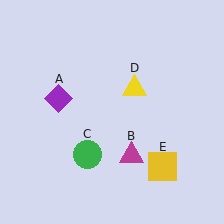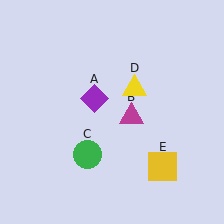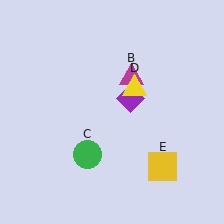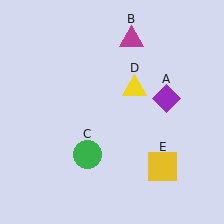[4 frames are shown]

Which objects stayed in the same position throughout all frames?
Green circle (object C) and yellow triangle (object D) and yellow square (object E) remained stationary.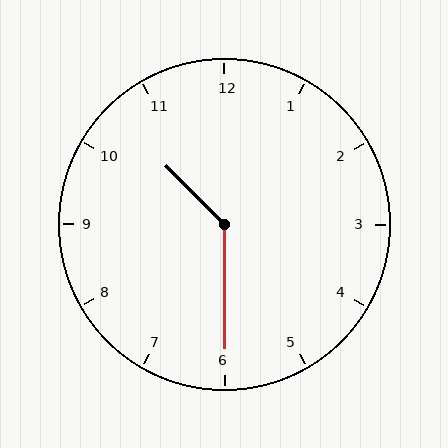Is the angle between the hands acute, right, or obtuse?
It is obtuse.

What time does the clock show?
10:30.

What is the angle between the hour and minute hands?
Approximately 135 degrees.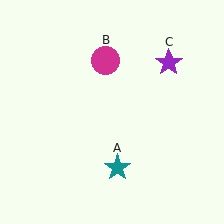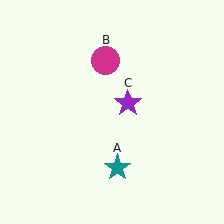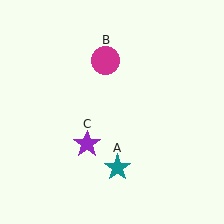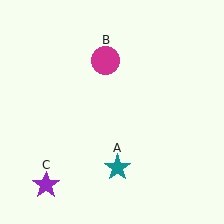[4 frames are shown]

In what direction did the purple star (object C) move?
The purple star (object C) moved down and to the left.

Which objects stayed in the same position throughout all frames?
Teal star (object A) and magenta circle (object B) remained stationary.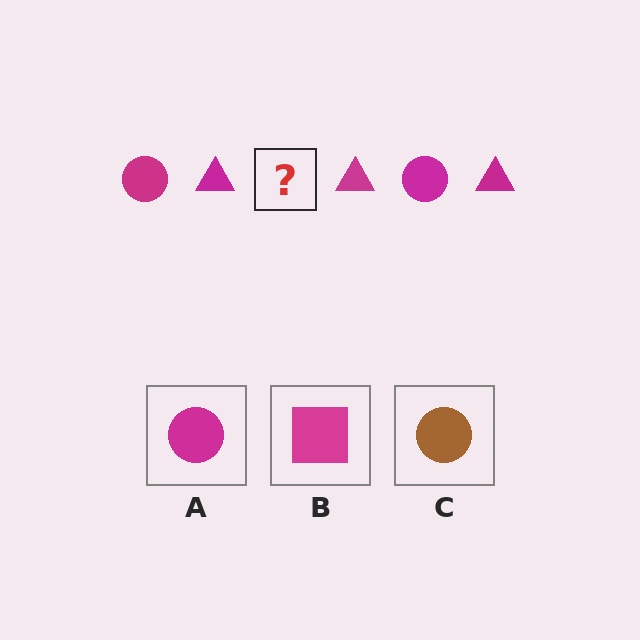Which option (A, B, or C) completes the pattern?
A.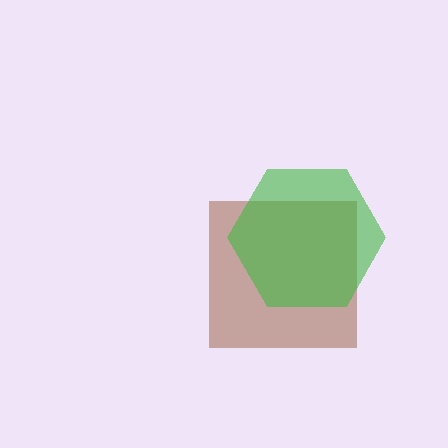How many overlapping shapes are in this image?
There are 2 overlapping shapes in the image.